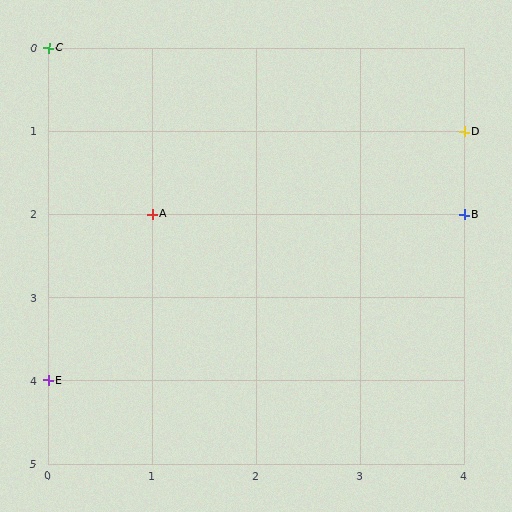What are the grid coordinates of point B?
Point B is at grid coordinates (4, 2).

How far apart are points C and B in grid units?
Points C and B are 4 columns and 2 rows apart (about 4.5 grid units diagonally).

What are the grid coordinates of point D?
Point D is at grid coordinates (4, 1).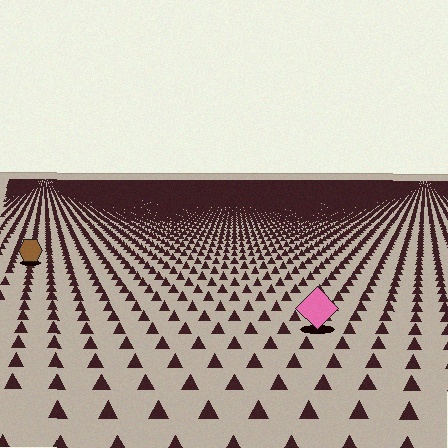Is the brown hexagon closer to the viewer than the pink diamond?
No. The pink diamond is closer — you can tell from the texture gradient: the ground texture is coarser near it.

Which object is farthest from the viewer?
The brown hexagon is farthest from the viewer. It appears smaller and the ground texture around it is denser.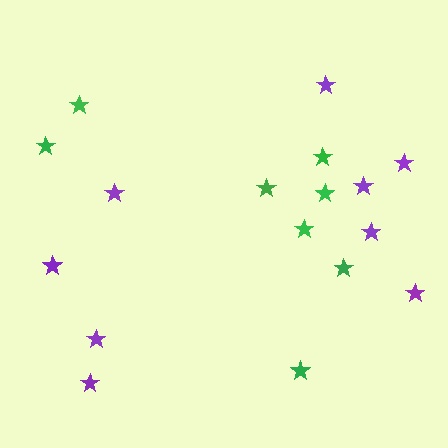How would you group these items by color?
There are 2 groups: one group of green stars (8) and one group of purple stars (9).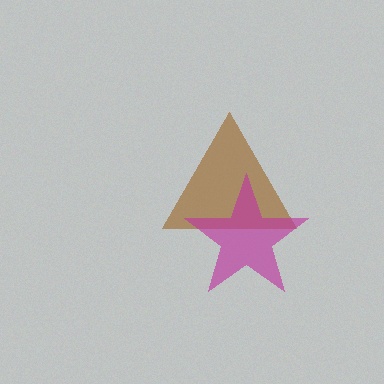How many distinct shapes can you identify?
There are 2 distinct shapes: a brown triangle, a magenta star.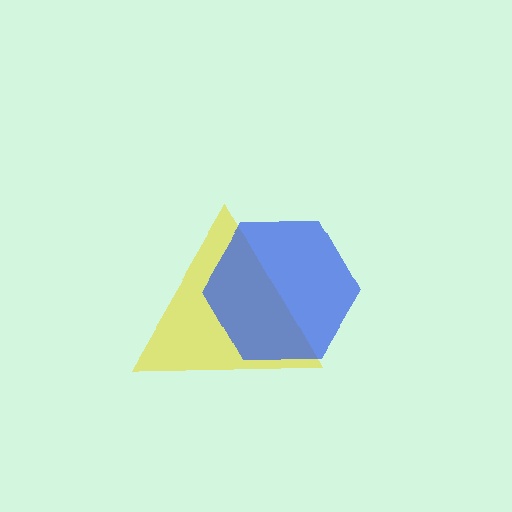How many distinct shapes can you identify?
There are 2 distinct shapes: a yellow triangle, a blue hexagon.